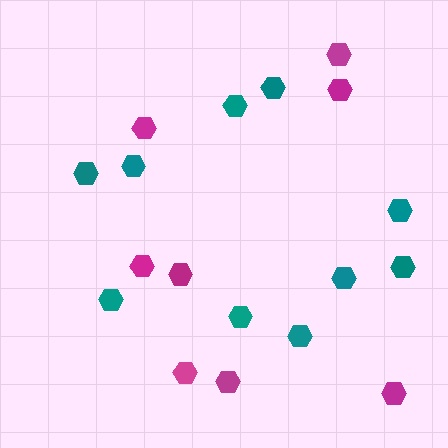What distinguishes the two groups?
There are 2 groups: one group of magenta hexagons (8) and one group of teal hexagons (10).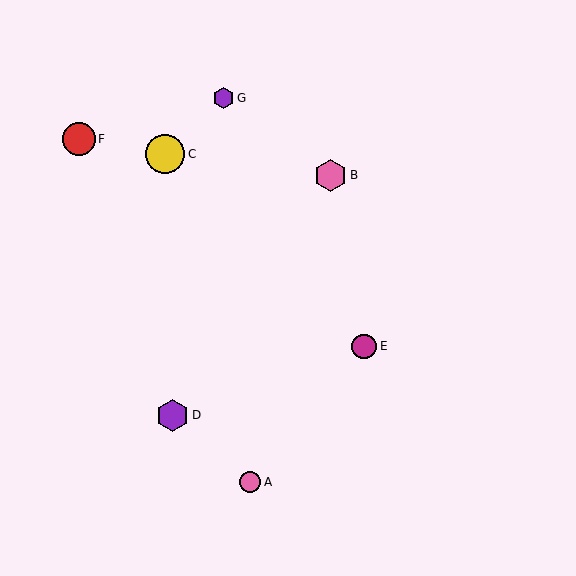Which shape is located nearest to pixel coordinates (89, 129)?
The red circle (labeled F) at (79, 139) is nearest to that location.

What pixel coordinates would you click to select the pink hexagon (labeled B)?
Click at (330, 175) to select the pink hexagon B.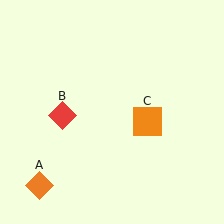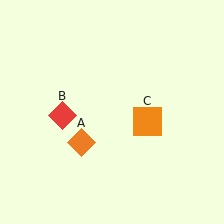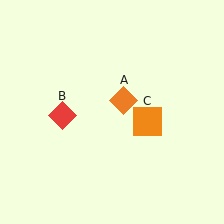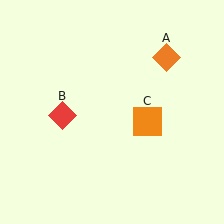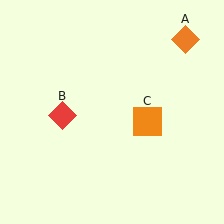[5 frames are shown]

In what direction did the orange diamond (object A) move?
The orange diamond (object A) moved up and to the right.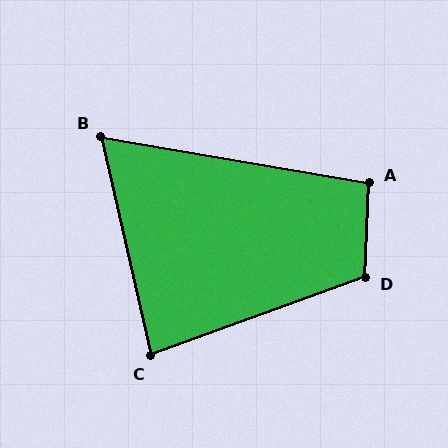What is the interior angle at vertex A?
Approximately 97 degrees (obtuse).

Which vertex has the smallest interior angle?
B, at approximately 68 degrees.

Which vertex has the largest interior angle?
D, at approximately 112 degrees.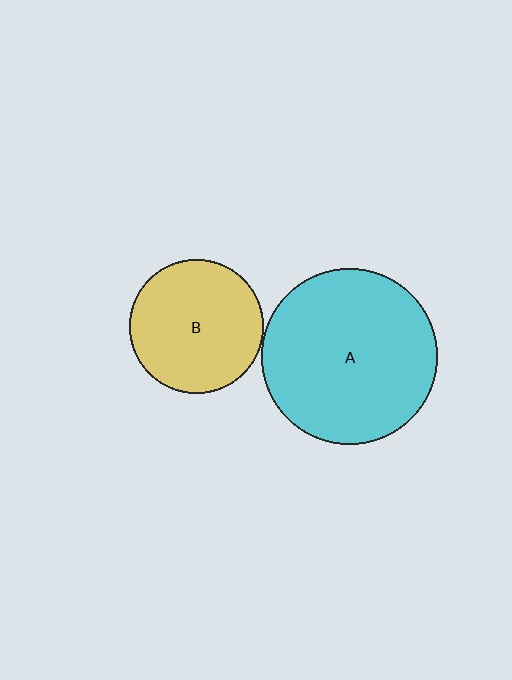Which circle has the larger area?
Circle A (cyan).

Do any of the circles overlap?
No, none of the circles overlap.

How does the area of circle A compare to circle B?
Approximately 1.7 times.